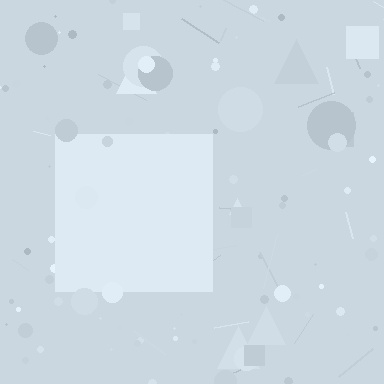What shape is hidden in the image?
A square is hidden in the image.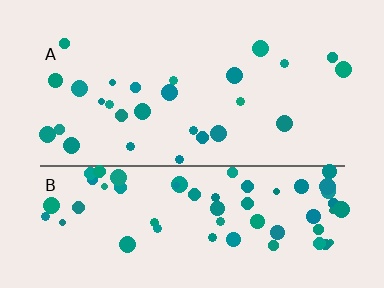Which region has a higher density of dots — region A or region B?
B (the bottom).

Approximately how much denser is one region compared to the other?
Approximately 2.4× — region B over region A.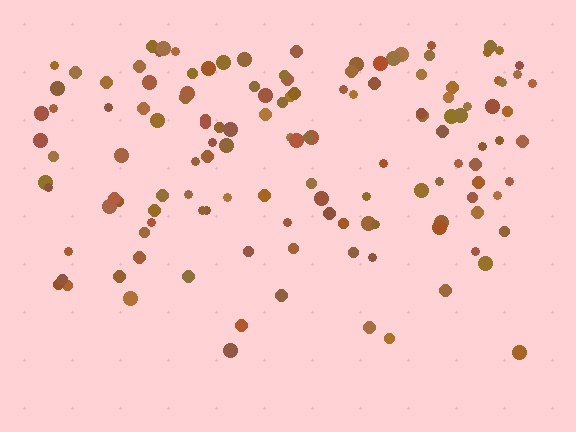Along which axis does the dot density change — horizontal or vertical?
Vertical.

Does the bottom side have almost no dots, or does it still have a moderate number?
Still a moderate number, just noticeably fewer than the top.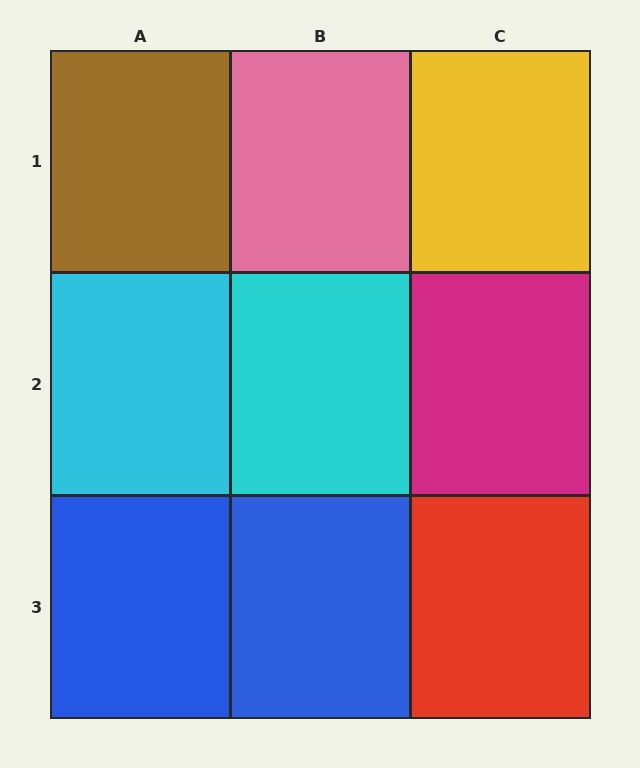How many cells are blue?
2 cells are blue.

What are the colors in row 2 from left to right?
Cyan, cyan, magenta.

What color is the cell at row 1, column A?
Brown.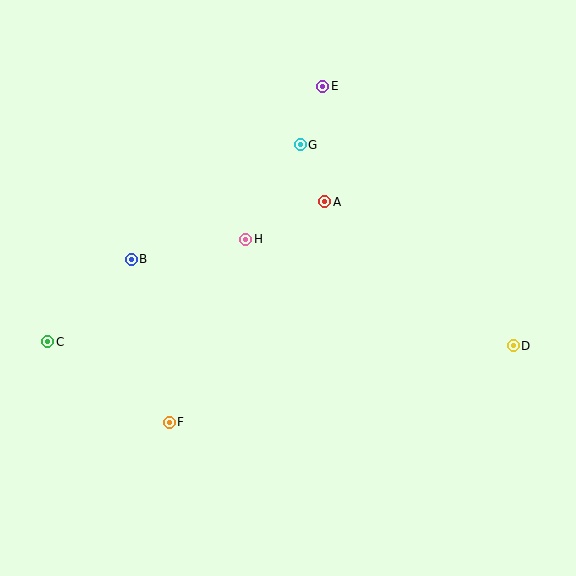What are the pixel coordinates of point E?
Point E is at (323, 86).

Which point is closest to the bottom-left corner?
Point F is closest to the bottom-left corner.